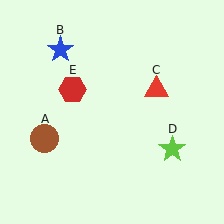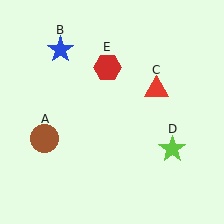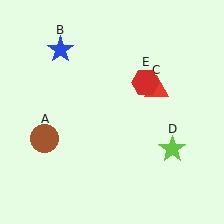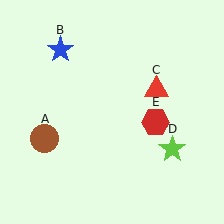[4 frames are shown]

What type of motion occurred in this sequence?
The red hexagon (object E) rotated clockwise around the center of the scene.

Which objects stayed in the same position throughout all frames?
Brown circle (object A) and blue star (object B) and red triangle (object C) and lime star (object D) remained stationary.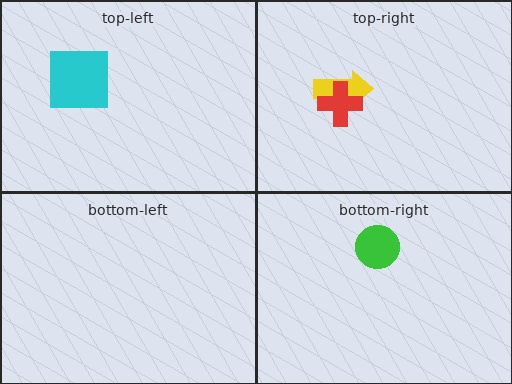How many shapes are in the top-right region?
2.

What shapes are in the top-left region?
The cyan square.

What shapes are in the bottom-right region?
The green circle.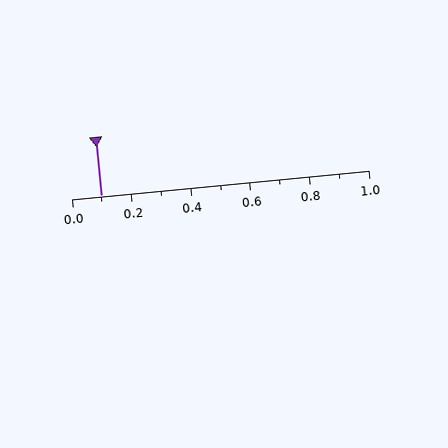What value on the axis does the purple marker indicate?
The marker indicates approximately 0.1.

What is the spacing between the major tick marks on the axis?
The major ticks are spaced 0.2 apart.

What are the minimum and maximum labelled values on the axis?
The axis runs from 0.0 to 1.0.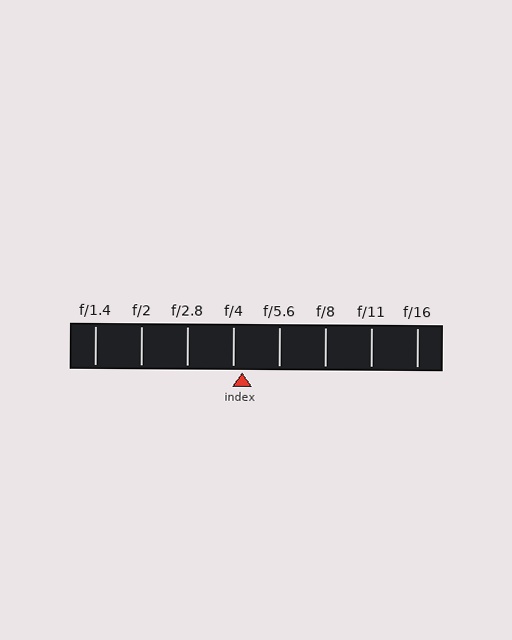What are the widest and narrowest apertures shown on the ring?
The widest aperture shown is f/1.4 and the narrowest is f/16.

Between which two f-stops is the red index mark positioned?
The index mark is between f/4 and f/5.6.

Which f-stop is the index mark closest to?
The index mark is closest to f/4.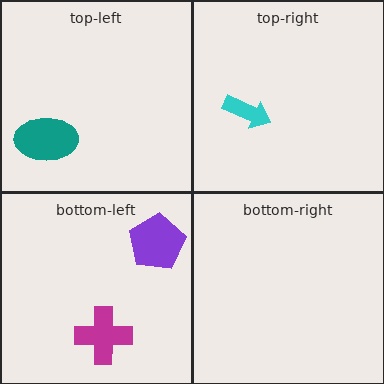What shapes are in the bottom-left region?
The purple pentagon, the magenta cross.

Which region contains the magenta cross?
The bottom-left region.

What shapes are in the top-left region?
The teal ellipse.